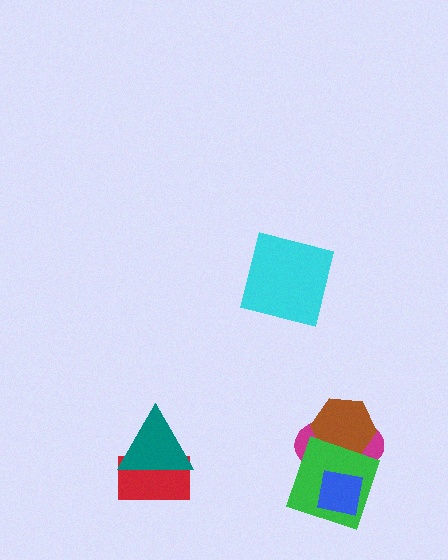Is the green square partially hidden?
Yes, it is partially covered by another shape.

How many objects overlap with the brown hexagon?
2 objects overlap with the brown hexagon.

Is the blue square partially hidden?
No, no other shape covers it.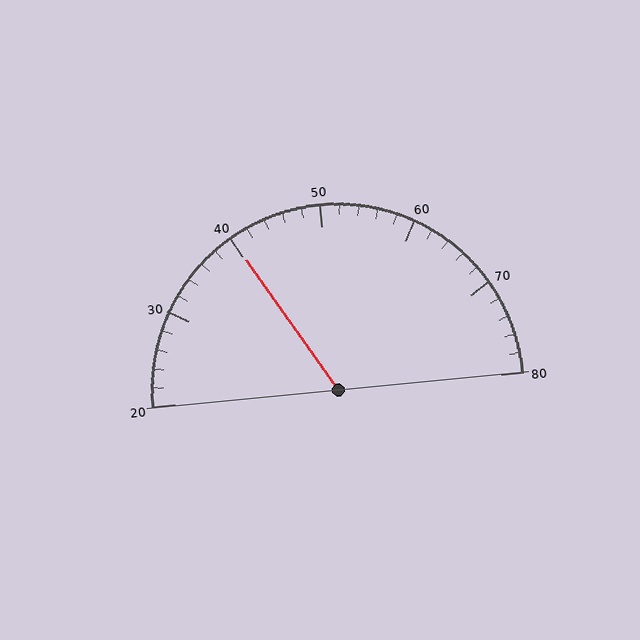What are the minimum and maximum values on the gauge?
The gauge ranges from 20 to 80.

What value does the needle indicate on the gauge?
The needle indicates approximately 40.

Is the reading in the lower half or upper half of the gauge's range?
The reading is in the lower half of the range (20 to 80).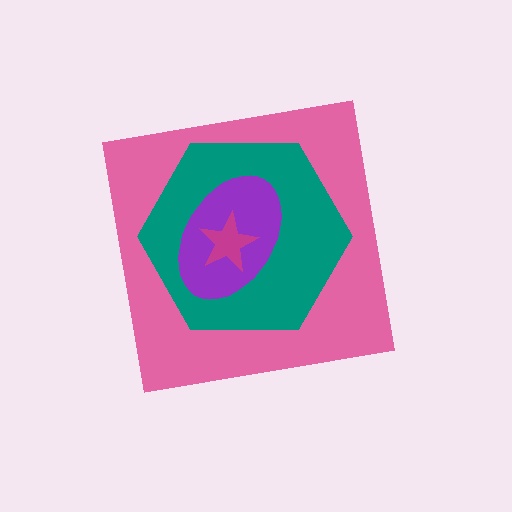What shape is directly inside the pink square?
The teal hexagon.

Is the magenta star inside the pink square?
Yes.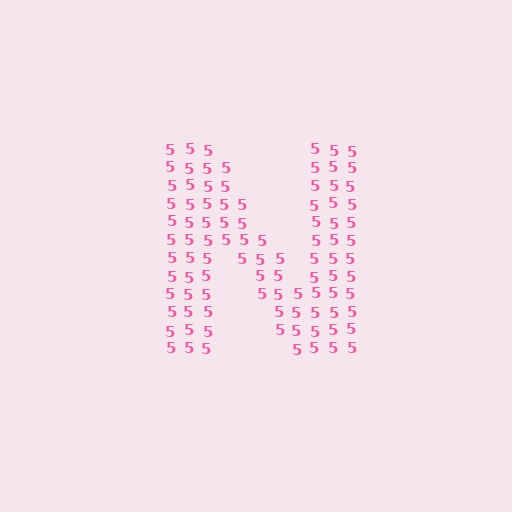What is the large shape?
The large shape is the letter N.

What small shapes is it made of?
It is made of small digit 5's.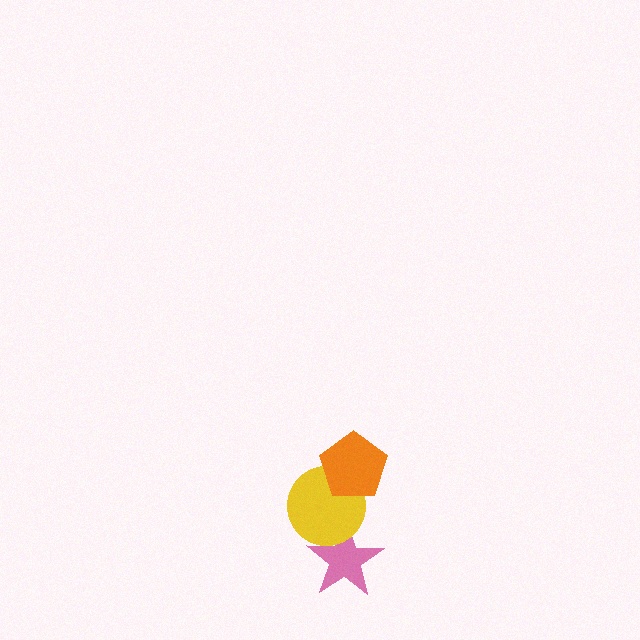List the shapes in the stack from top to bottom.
From top to bottom: the orange pentagon, the yellow circle, the pink star.